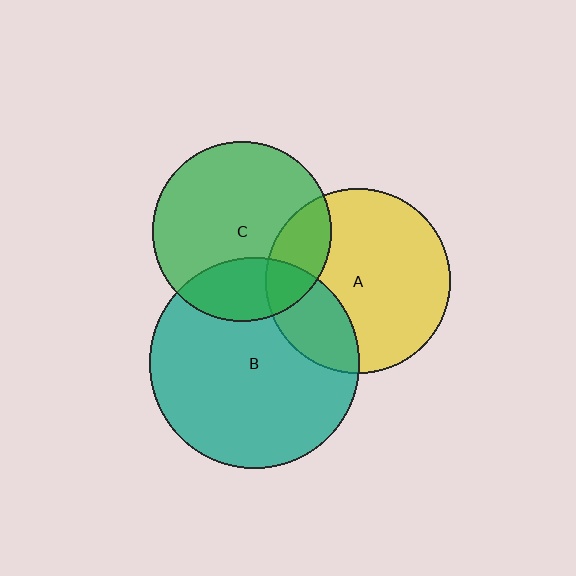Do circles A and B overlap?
Yes.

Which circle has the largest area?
Circle B (teal).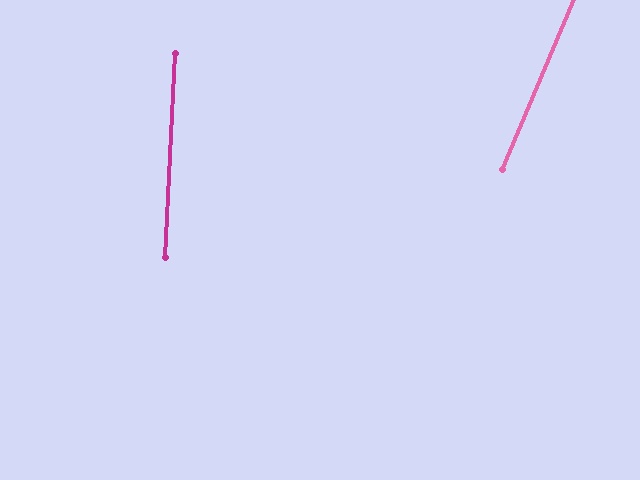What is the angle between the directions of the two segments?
Approximately 20 degrees.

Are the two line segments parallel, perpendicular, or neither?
Neither parallel nor perpendicular — they differ by about 20°.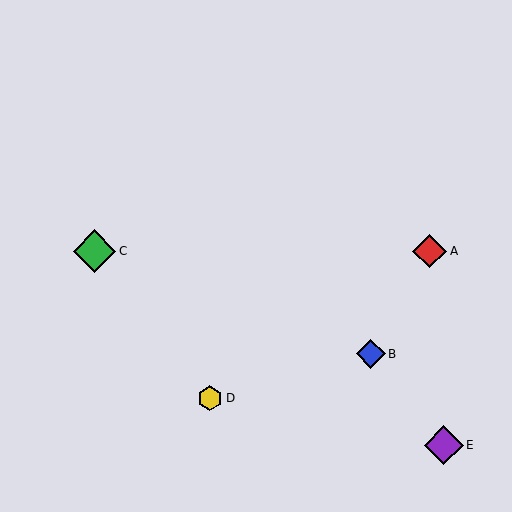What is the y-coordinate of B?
Object B is at y≈354.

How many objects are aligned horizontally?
2 objects (A, C) are aligned horizontally.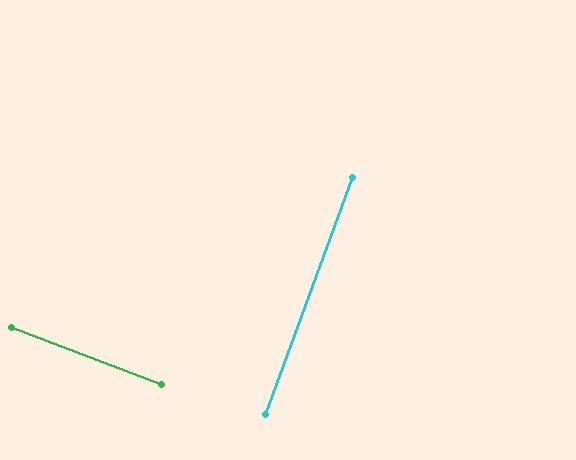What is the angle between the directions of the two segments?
Approximately 89 degrees.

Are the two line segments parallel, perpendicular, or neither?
Perpendicular — they meet at approximately 89°.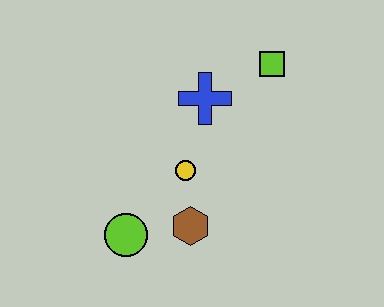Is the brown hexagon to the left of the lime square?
Yes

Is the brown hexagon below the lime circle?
No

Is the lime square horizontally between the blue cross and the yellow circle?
No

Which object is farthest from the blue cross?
The lime circle is farthest from the blue cross.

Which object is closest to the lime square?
The blue cross is closest to the lime square.